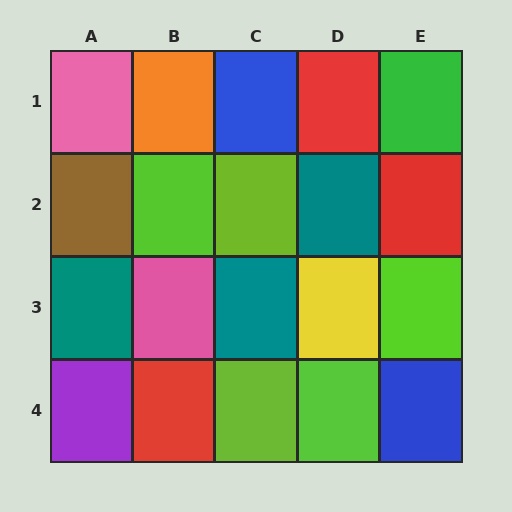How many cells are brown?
1 cell is brown.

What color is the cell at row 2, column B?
Lime.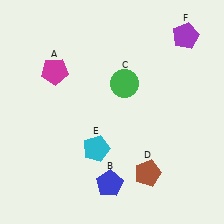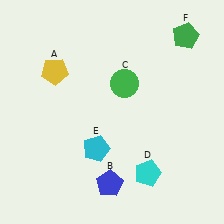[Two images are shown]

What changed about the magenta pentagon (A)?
In Image 1, A is magenta. In Image 2, it changed to yellow.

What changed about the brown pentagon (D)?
In Image 1, D is brown. In Image 2, it changed to cyan.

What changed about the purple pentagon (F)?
In Image 1, F is purple. In Image 2, it changed to green.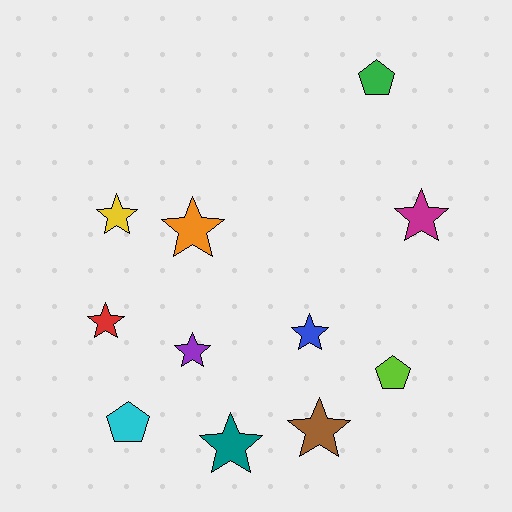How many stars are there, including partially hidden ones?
There are 8 stars.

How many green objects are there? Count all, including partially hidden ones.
There is 1 green object.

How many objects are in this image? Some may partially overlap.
There are 11 objects.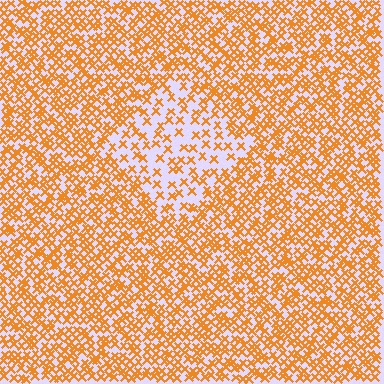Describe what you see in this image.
The image contains small orange elements arranged at two different densities. A diamond-shaped region is visible where the elements are less densely packed than the surrounding area.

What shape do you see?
I see a diamond.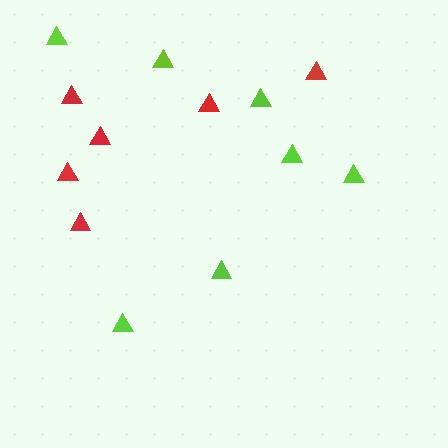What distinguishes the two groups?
There are 2 groups: one group of lime triangles (7) and one group of red triangles (6).